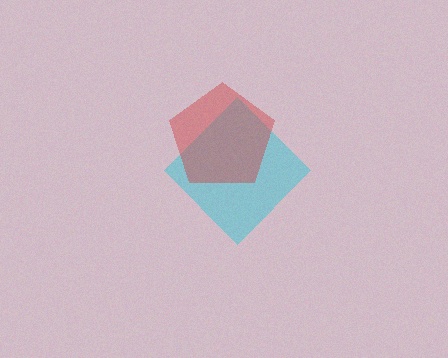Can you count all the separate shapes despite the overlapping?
Yes, there are 2 separate shapes.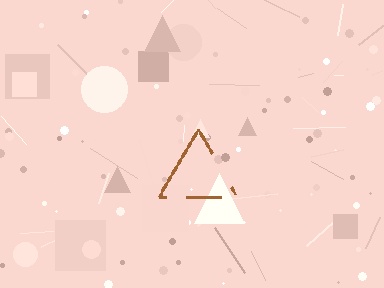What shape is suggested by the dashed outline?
The dashed outline suggests a triangle.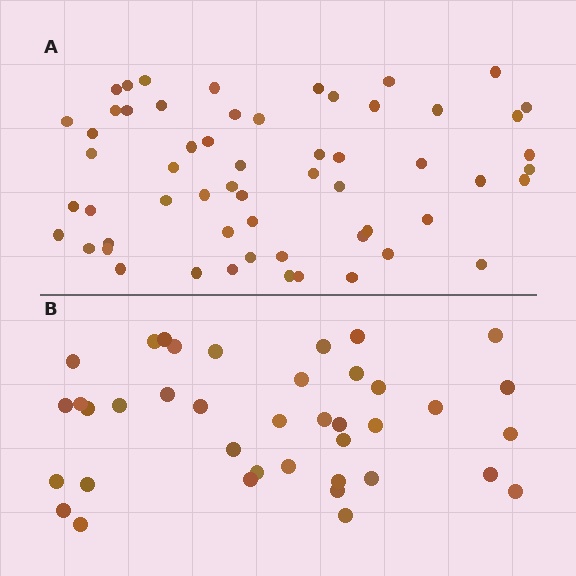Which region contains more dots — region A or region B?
Region A (the top region) has more dots.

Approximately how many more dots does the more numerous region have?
Region A has approximately 20 more dots than region B.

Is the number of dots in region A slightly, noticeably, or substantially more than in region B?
Region A has substantially more. The ratio is roughly 1.5 to 1.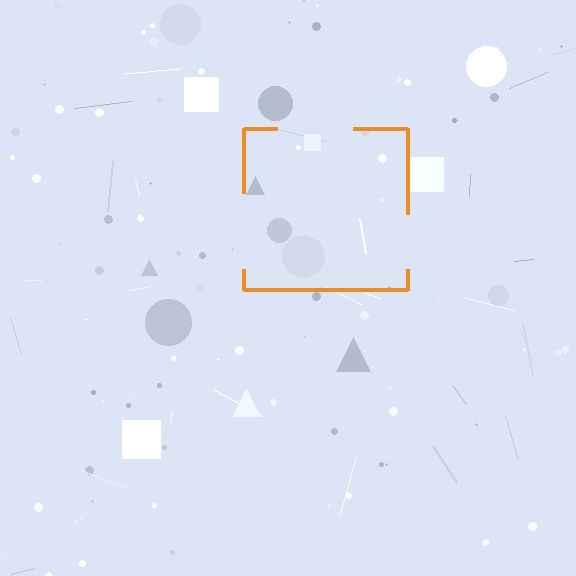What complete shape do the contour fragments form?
The contour fragments form a square.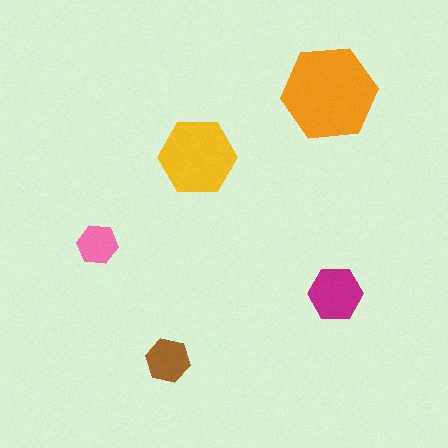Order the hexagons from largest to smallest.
the orange one, the yellow one, the magenta one, the brown one, the pink one.